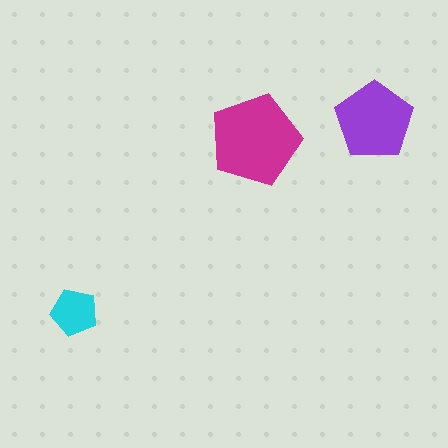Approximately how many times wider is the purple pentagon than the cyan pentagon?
About 1.5 times wider.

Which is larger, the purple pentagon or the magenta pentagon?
The magenta one.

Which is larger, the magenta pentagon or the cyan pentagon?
The magenta one.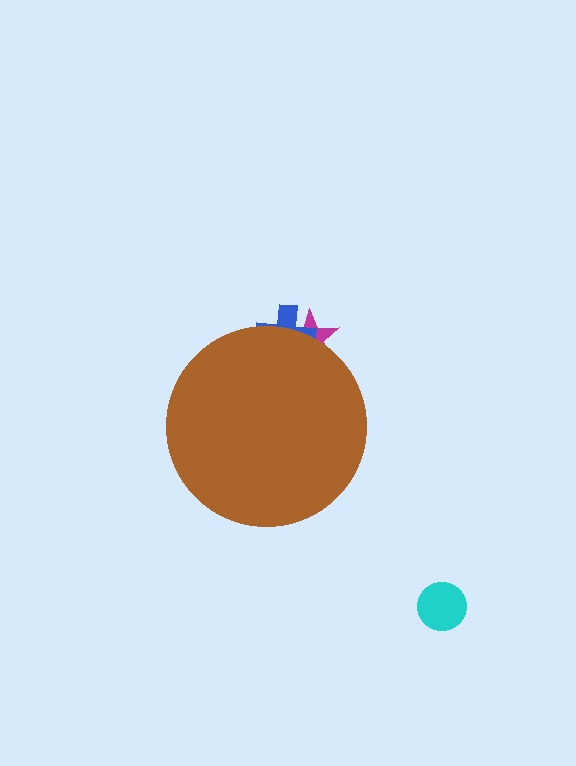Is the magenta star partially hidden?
Yes, the magenta star is partially hidden behind the brown circle.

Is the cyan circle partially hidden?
No, the cyan circle is fully visible.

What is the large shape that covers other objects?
A brown circle.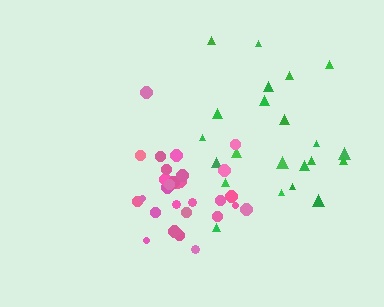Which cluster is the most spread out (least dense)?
Green.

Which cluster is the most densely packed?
Pink.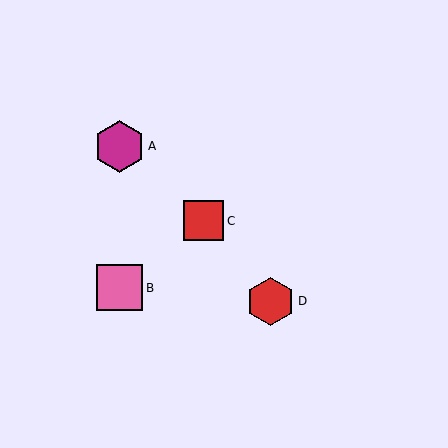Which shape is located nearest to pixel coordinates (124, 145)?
The magenta hexagon (labeled A) at (119, 146) is nearest to that location.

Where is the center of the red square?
The center of the red square is at (204, 221).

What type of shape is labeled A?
Shape A is a magenta hexagon.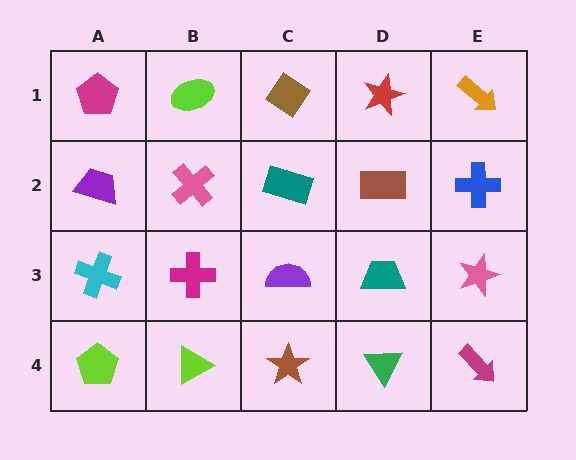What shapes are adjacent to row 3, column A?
A purple trapezoid (row 2, column A), a lime pentagon (row 4, column A), a magenta cross (row 3, column B).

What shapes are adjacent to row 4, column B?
A magenta cross (row 3, column B), a lime pentagon (row 4, column A), a brown star (row 4, column C).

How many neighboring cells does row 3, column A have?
3.